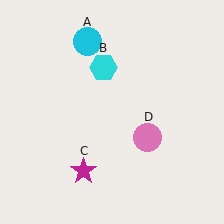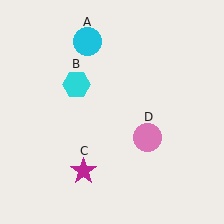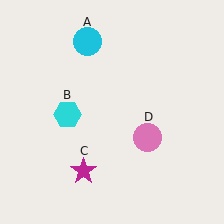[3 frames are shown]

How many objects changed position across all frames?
1 object changed position: cyan hexagon (object B).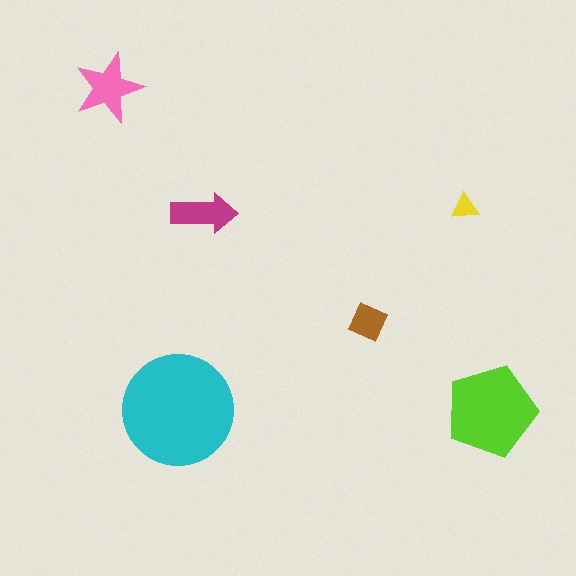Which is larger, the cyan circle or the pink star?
The cyan circle.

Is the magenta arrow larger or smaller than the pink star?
Smaller.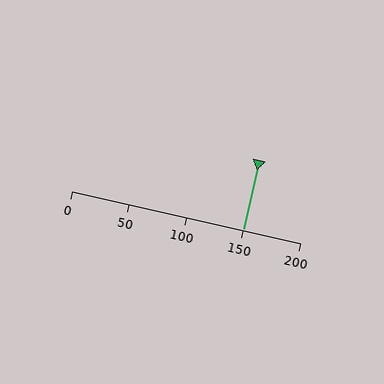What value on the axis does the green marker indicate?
The marker indicates approximately 150.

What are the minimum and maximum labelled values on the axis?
The axis runs from 0 to 200.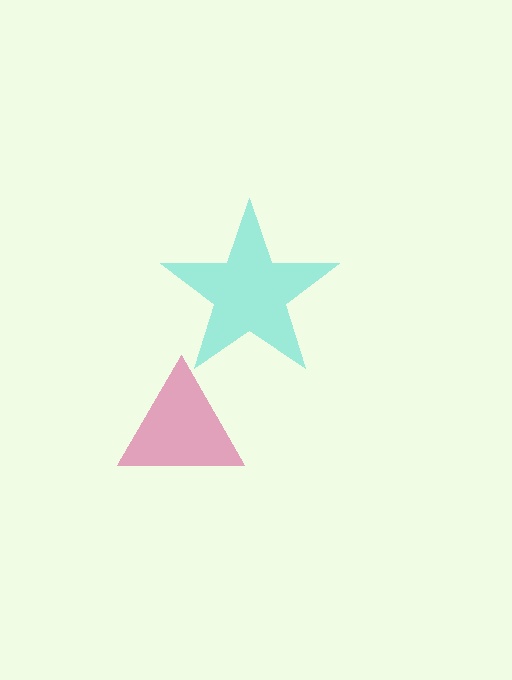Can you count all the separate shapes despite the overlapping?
Yes, there are 2 separate shapes.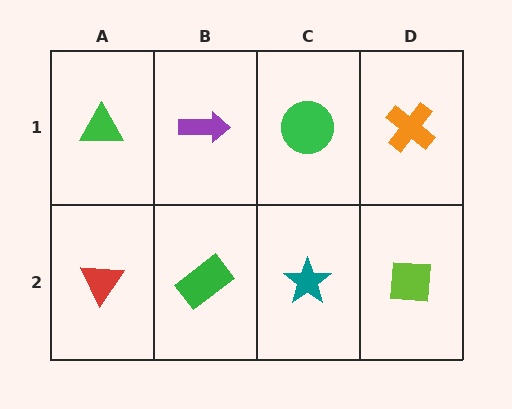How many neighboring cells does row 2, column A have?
2.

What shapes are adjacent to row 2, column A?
A green triangle (row 1, column A), a green rectangle (row 2, column B).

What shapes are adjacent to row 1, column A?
A red triangle (row 2, column A), a purple arrow (row 1, column B).